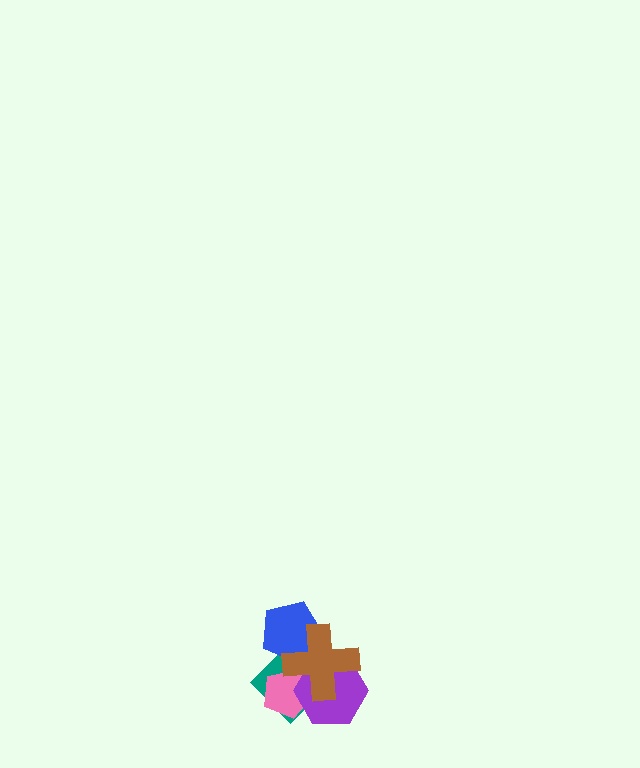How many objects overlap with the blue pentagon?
2 objects overlap with the blue pentagon.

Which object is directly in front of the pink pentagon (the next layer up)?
The purple hexagon is directly in front of the pink pentagon.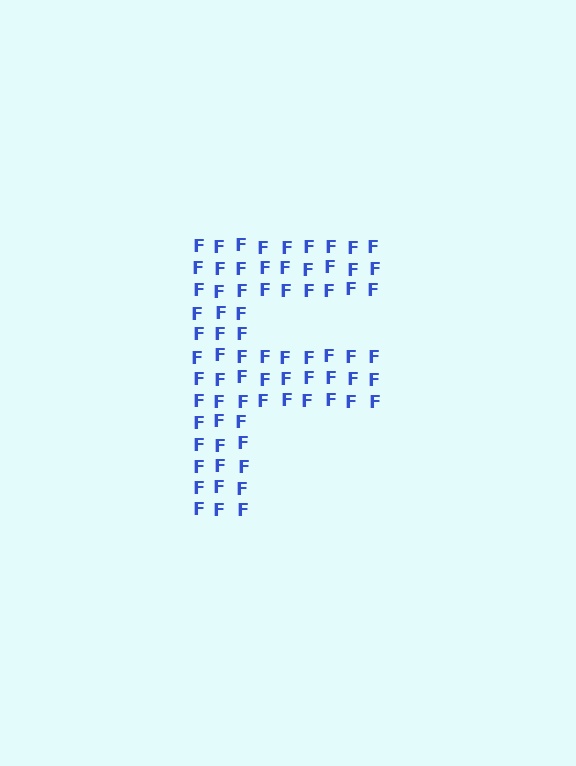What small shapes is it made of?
It is made of small letter F's.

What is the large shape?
The large shape is the letter F.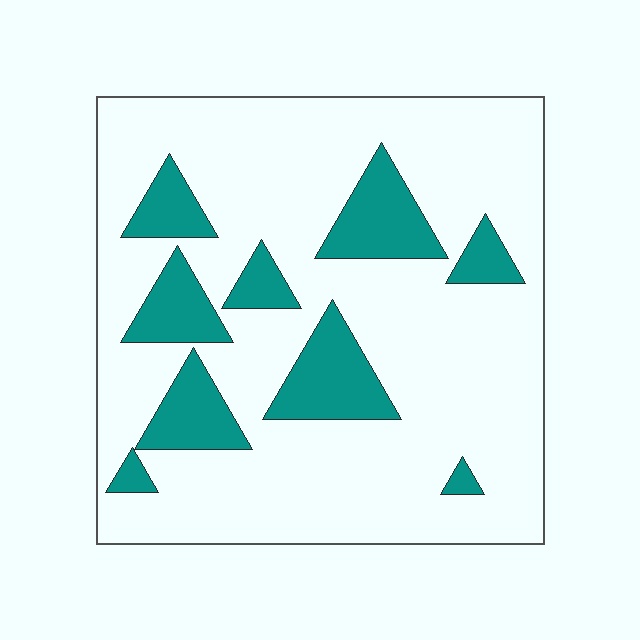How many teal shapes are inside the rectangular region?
9.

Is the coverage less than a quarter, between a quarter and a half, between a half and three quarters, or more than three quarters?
Less than a quarter.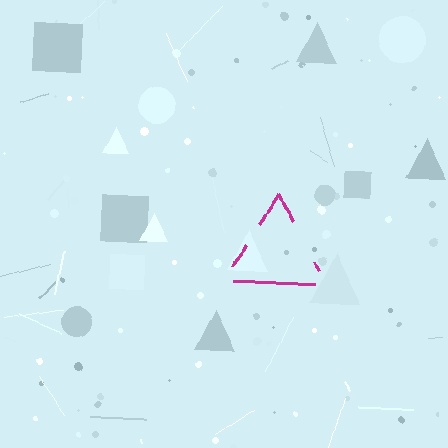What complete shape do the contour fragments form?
The contour fragments form a triangle.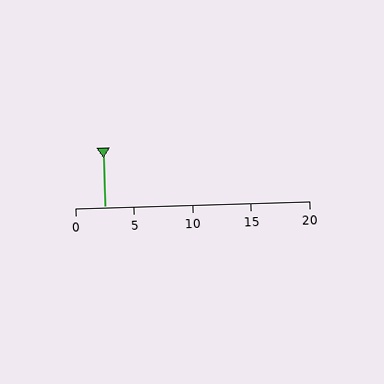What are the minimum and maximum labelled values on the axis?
The axis runs from 0 to 20.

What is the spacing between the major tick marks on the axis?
The major ticks are spaced 5 apart.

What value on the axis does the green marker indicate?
The marker indicates approximately 2.5.